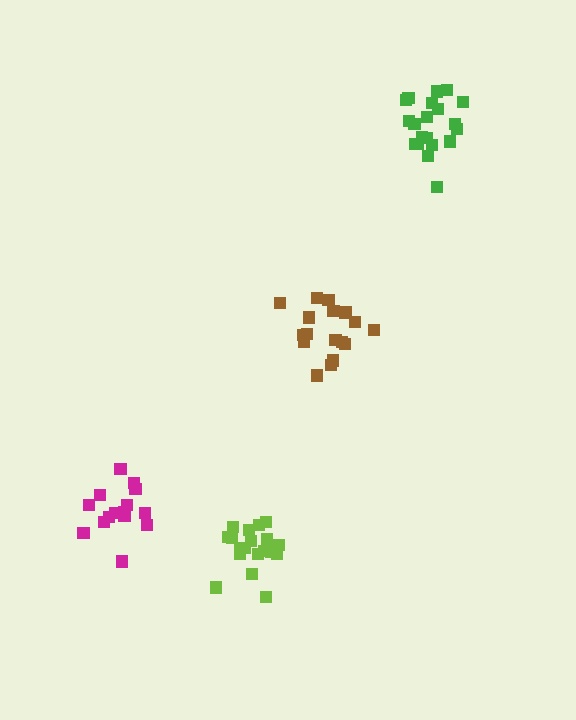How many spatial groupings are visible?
There are 4 spatial groupings.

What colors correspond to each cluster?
The clusters are colored: lime, brown, green, magenta.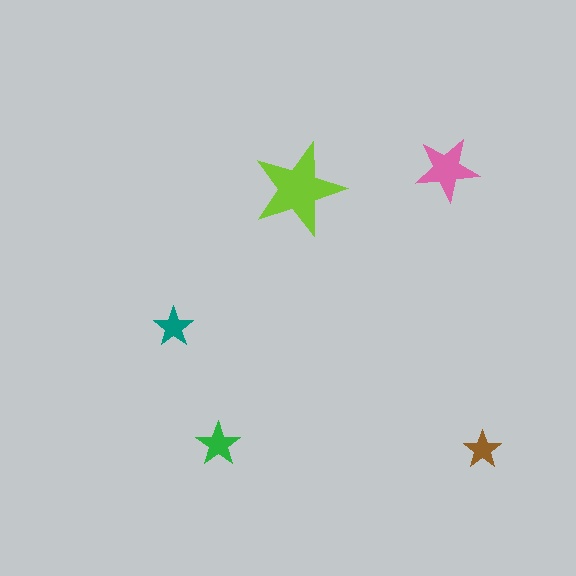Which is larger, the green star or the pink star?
The pink one.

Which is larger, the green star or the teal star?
The green one.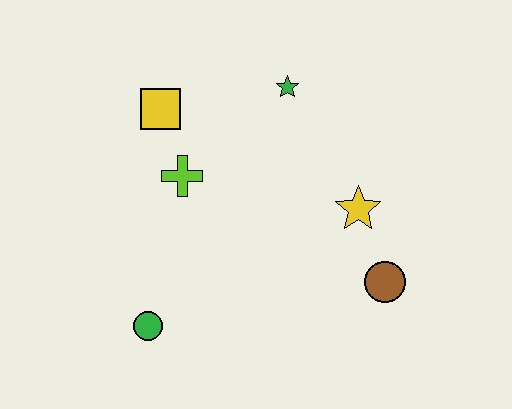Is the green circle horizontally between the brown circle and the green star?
No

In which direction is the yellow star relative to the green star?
The yellow star is below the green star.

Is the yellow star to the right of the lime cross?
Yes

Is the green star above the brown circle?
Yes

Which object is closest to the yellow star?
The brown circle is closest to the yellow star.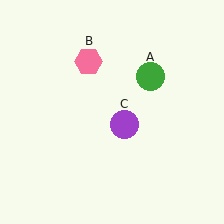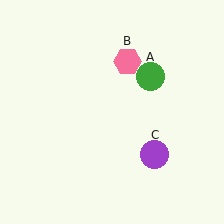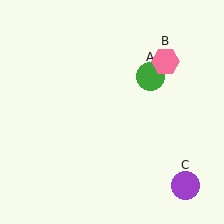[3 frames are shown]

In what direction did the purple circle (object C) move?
The purple circle (object C) moved down and to the right.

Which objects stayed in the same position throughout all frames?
Green circle (object A) remained stationary.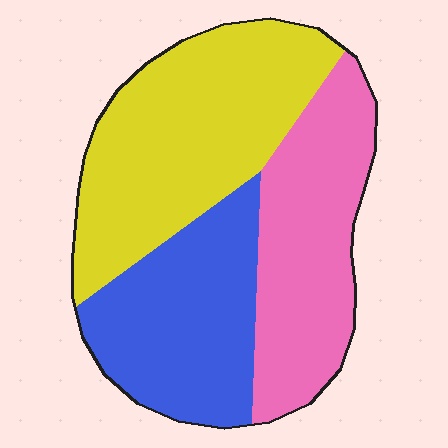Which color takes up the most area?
Yellow, at roughly 40%.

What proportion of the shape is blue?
Blue takes up about one third (1/3) of the shape.